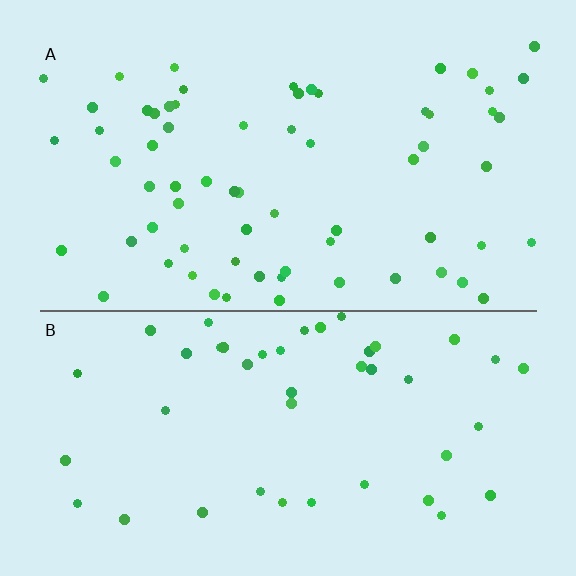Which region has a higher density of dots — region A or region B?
A (the top).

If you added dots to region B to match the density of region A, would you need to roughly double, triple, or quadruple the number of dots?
Approximately double.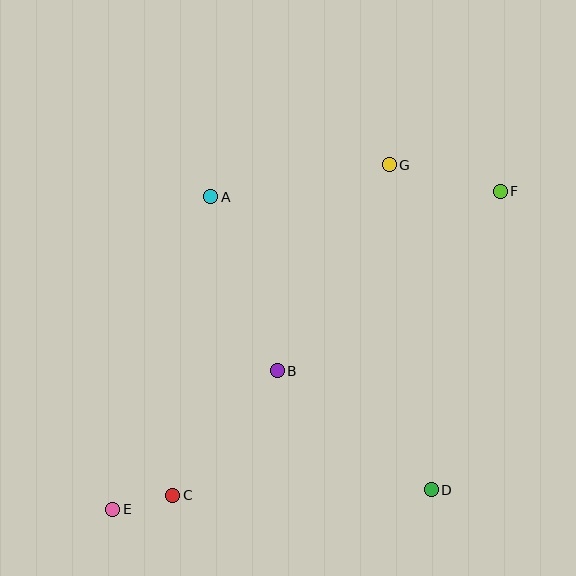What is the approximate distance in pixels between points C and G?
The distance between C and G is approximately 395 pixels.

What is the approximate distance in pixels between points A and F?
The distance between A and F is approximately 290 pixels.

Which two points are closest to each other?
Points C and E are closest to each other.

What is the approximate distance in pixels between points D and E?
The distance between D and E is approximately 319 pixels.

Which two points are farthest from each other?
Points E and F are farthest from each other.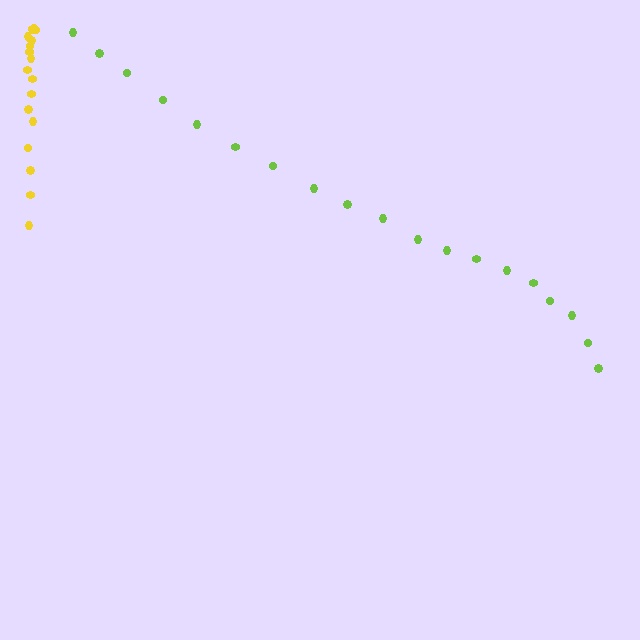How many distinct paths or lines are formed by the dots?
There are 2 distinct paths.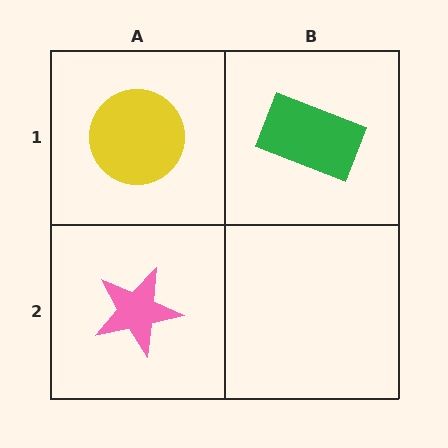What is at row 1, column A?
A yellow circle.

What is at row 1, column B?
A green rectangle.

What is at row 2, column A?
A pink star.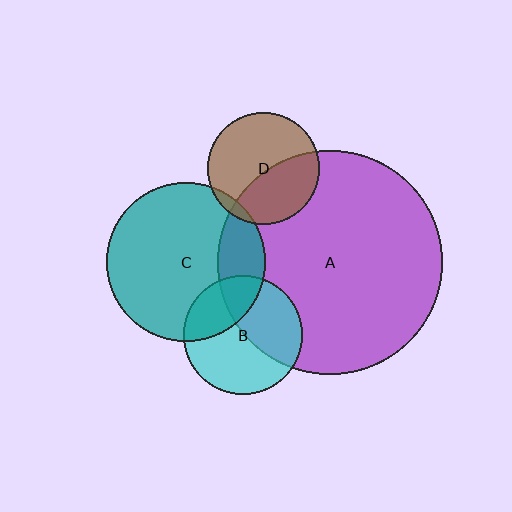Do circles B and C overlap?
Yes.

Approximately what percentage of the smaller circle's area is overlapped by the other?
Approximately 30%.